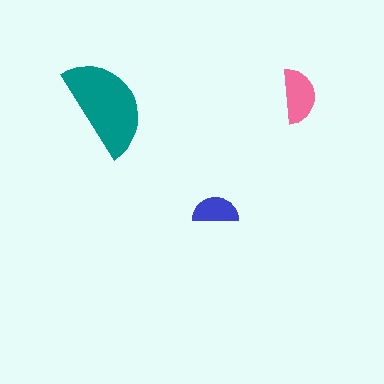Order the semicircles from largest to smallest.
the teal one, the pink one, the blue one.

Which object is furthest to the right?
The pink semicircle is rightmost.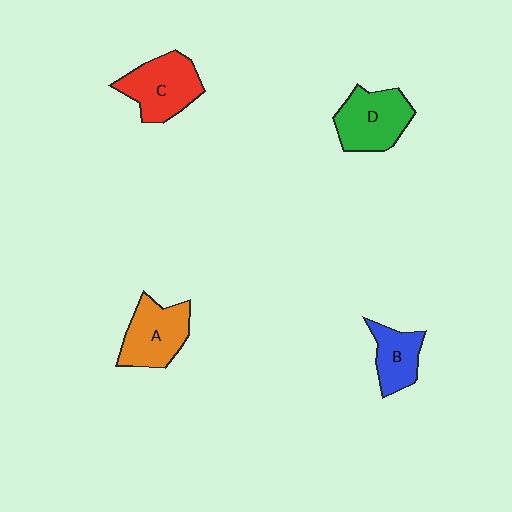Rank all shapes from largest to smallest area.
From largest to smallest: C (red), D (green), A (orange), B (blue).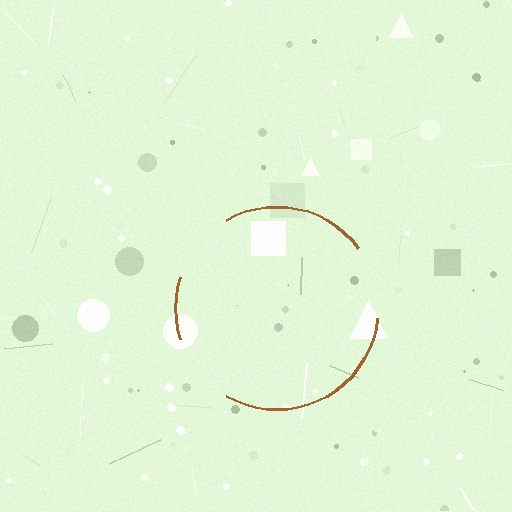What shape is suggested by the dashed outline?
The dashed outline suggests a circle.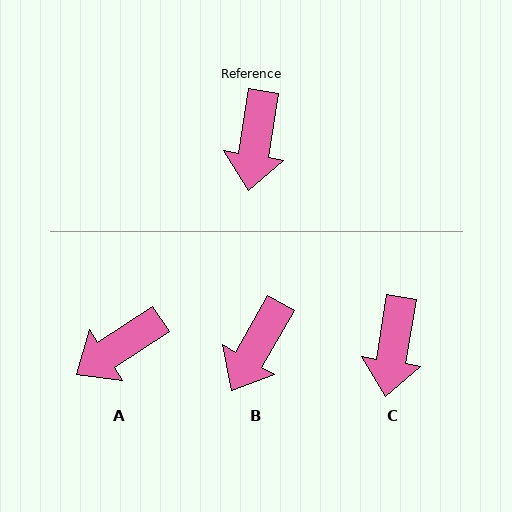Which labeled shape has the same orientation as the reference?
C.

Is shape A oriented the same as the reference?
No, it is off by about 48 degrees.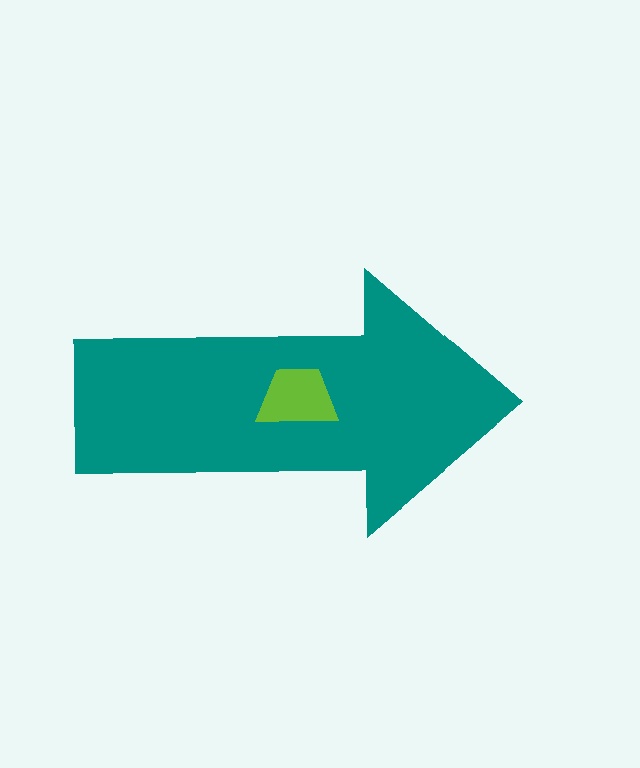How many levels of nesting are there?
2.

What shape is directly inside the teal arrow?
The lime trapezoid.